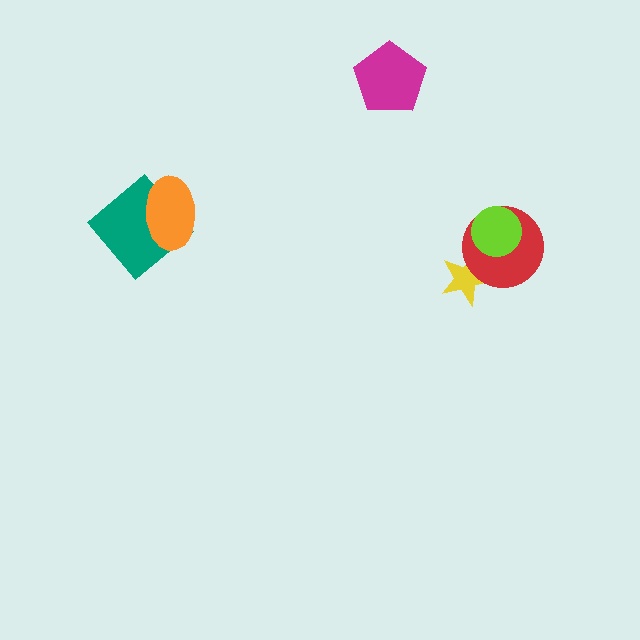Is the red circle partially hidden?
Yes, it is partially covered by another shape.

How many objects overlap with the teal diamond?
1 object overlaps with the teal diamond.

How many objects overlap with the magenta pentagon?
0 objects overlap with the magenta pentagon.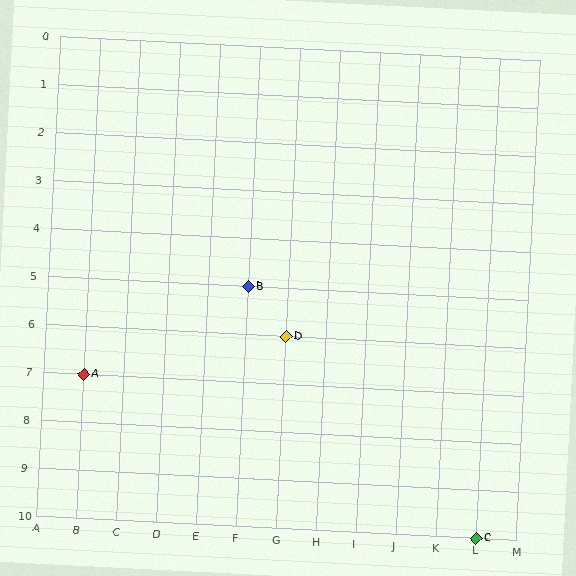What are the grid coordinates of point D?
Point D is at grid coordinates (G, 6).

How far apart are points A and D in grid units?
Points A and D are 5 columns and 1 row apart (about 5.1 grid units diagonally).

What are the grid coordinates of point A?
Point A is at grid coordinates (B, 7).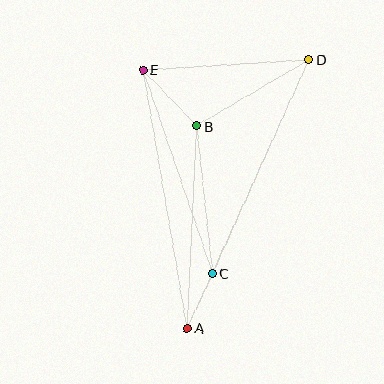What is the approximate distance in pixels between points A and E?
The distance between A and E is approximately 262 pixels.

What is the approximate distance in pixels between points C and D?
The distance between C and D is approximately 234 pixels.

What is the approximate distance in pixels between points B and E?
The distance between B and E is approximately 78 pixels.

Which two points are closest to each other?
Points A and C are closest to each other.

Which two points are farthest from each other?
Points A and D are farthest from each other.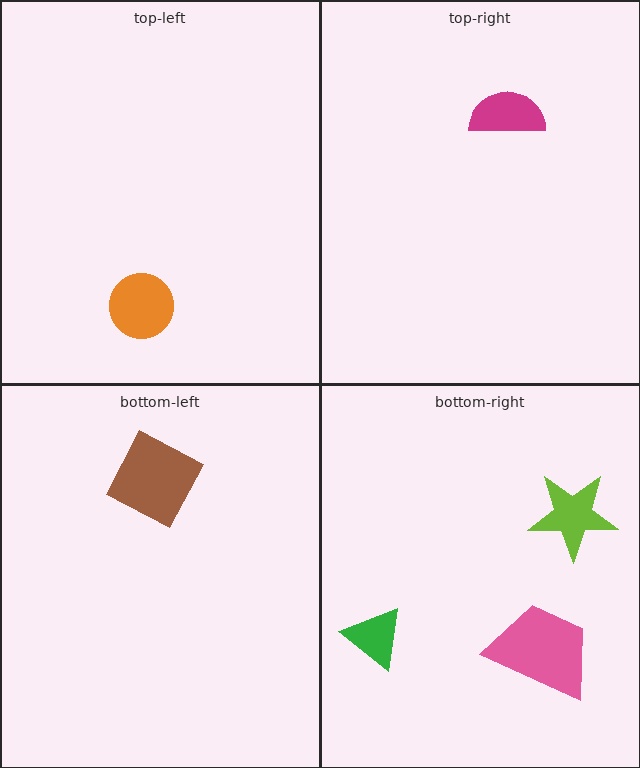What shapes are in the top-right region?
The magenta semicircle.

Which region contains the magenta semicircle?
The top-right region.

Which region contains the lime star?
The bottom-right region.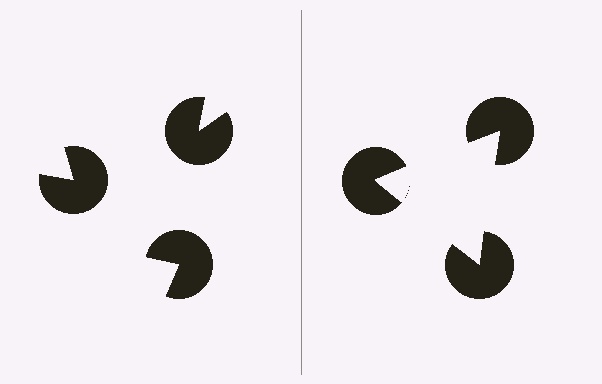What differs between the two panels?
The pac-man discs are positioned identically on both sides; only the wedge orientations differ. On the right they align to a triangle; on the left they are misaligned.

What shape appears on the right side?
An illusory triangle.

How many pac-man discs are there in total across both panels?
6 — 3 on each side.